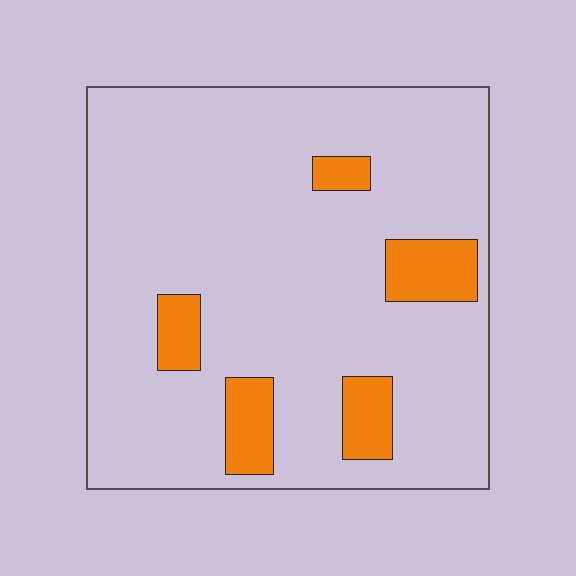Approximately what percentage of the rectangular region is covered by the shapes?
Approximately 10%.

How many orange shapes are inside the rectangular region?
5.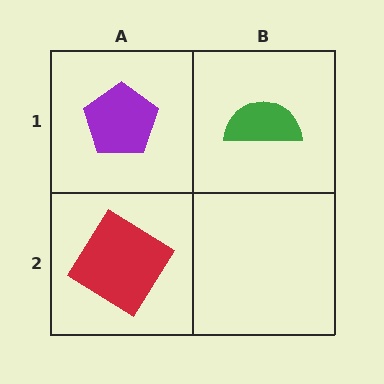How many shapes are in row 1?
2 shapes.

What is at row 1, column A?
A purple pentagon.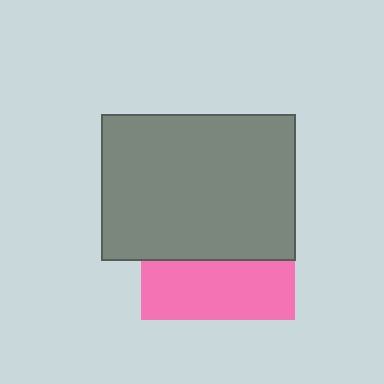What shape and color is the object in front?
The object in front is a gray rectangle.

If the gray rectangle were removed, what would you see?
You would see the complete pink square.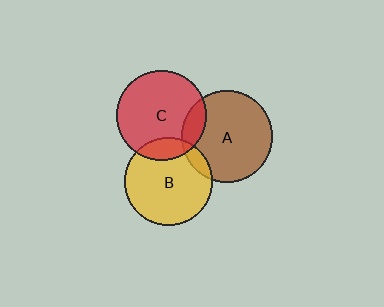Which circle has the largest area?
Circle A (brown).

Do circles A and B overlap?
Yes.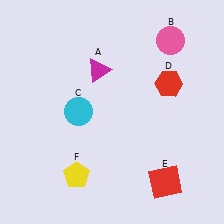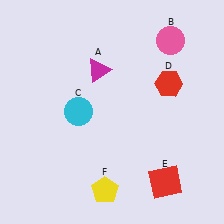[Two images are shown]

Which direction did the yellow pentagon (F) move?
The yellow pentagon (F) moved right.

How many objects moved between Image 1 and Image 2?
1 object moved between the two images.